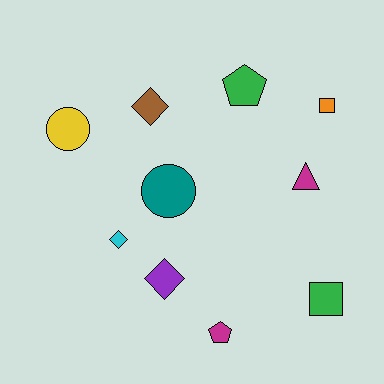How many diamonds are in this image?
There are 3 diamonds.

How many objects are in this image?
There are 10 objects.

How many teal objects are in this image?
There is 1 teal object.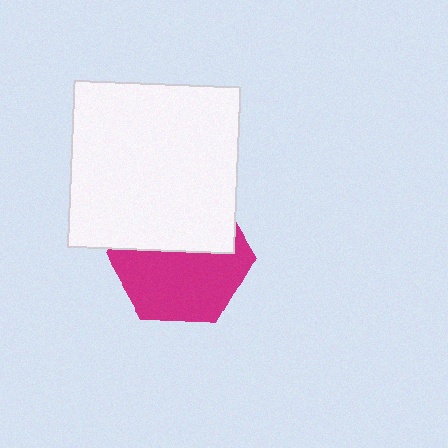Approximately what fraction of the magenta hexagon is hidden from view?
Roughly 43% of the magenta hexagon is hidden behind the white square.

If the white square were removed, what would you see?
You would see the complete magenta hexagon.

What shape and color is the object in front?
The object in front is a white square.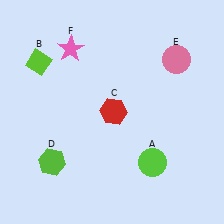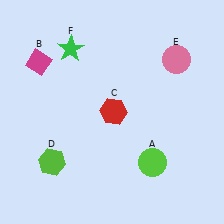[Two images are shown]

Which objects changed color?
B changed from lime to magenta. F changed from pink to green.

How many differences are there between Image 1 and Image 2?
There are 2 differences between the two images.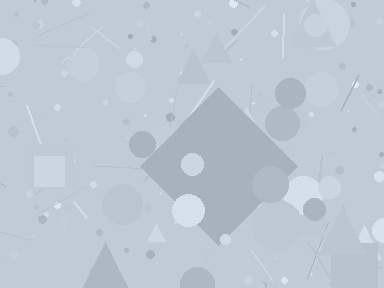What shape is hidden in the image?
A diamond is hidden in the image.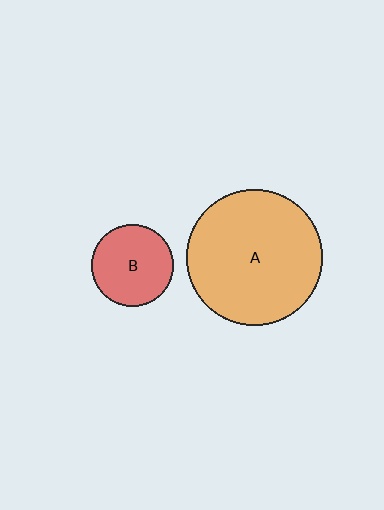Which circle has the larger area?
Circle A (orange).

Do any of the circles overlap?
No, none of the circles overlap.